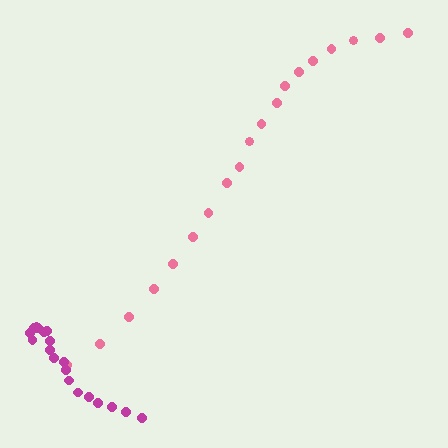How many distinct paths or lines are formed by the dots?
There are 2 distinct paths.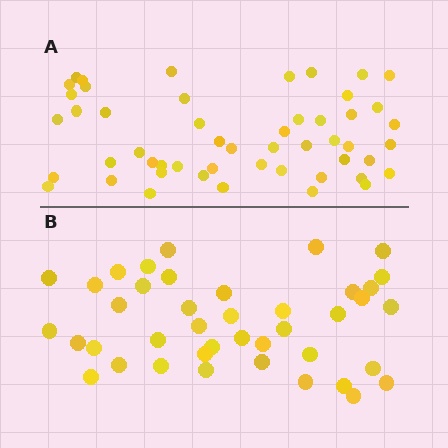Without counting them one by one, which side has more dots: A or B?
Region A (the top region) has more dots.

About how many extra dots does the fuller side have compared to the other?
Region A has roughly 10 or so more dots than region B.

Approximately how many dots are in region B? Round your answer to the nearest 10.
About 40 dots. (The exact count is 41, which rounds to 40.)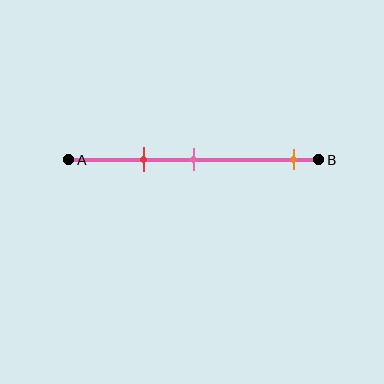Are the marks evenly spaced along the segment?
No, the marks are not evenly spaced.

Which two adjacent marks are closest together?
The red and pink marks are the closest adjacent pair.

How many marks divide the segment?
There are 3 marks dividing the segment.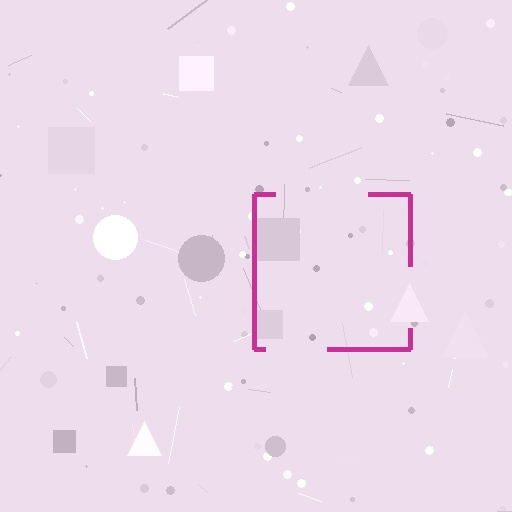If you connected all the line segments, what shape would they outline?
They would outline a square.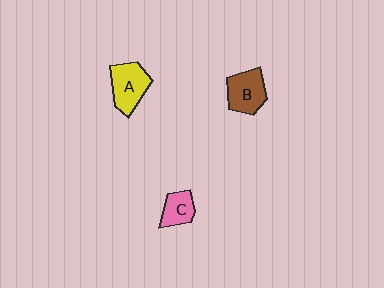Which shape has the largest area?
Shape A (yellow).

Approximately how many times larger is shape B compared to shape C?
Approximately 1.5 times.